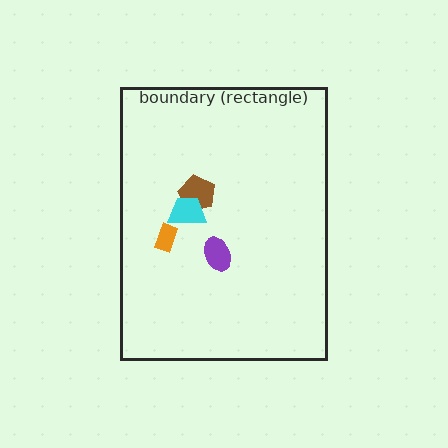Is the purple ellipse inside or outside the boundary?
Inside.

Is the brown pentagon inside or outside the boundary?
Inside.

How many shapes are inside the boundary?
4 inside, 0 outside.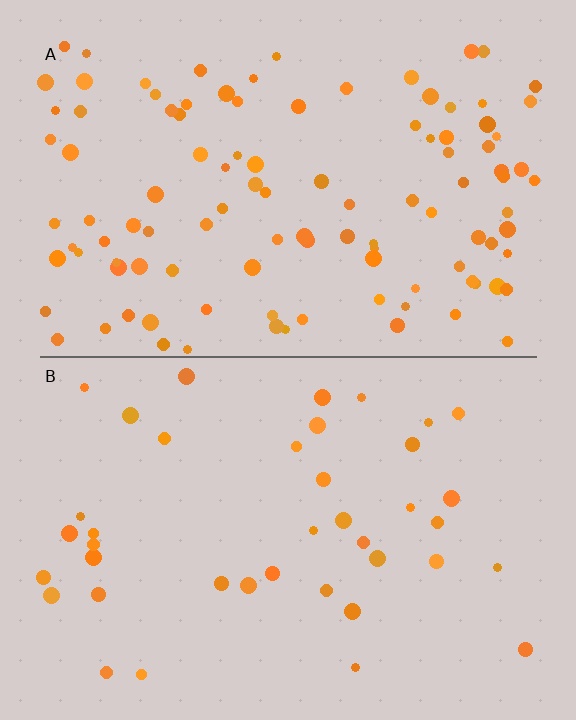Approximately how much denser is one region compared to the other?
Approximately 2.7× — region A over region B.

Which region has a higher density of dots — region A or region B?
A (the top).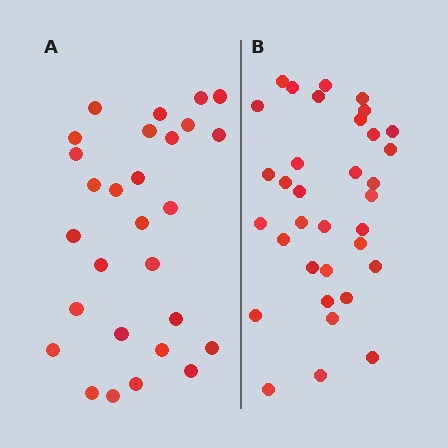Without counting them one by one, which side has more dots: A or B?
Region B (the right region) has more dots.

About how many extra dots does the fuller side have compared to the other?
Region B has about 6 more dots than region A.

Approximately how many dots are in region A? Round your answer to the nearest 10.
About 30 dots. (The exact count is 28, which rounds to 30.)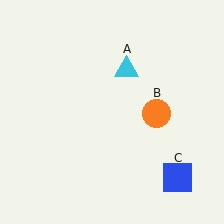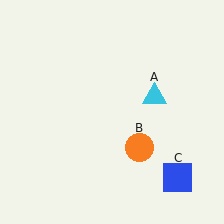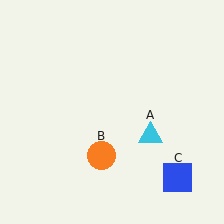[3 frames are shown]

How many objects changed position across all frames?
2 objects changed position: cyan triangle (object A), orange circle (object B).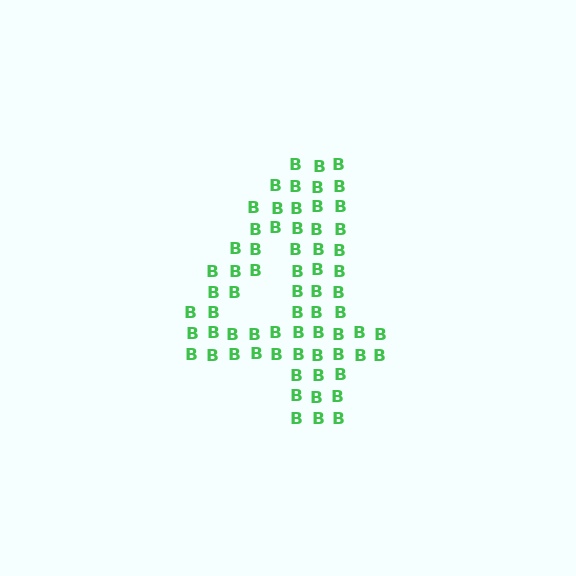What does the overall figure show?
The overall figure shows the digit 4.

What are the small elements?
The small elements are letter B's.